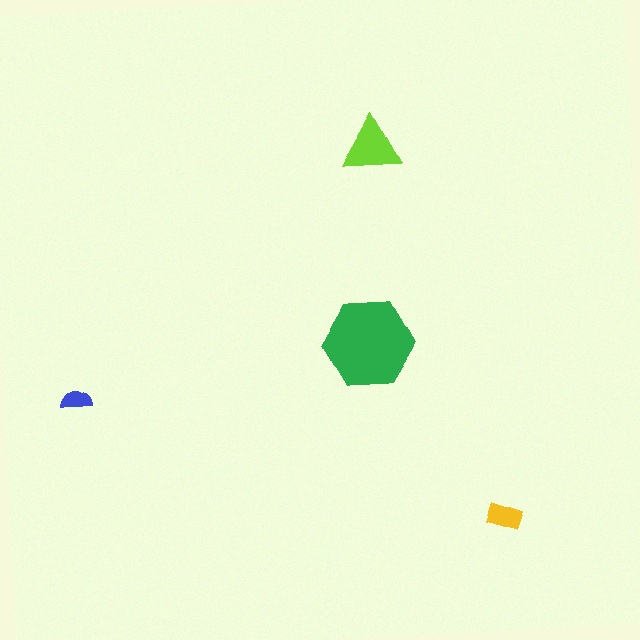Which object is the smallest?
The blue semicircle.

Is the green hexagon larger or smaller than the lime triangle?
Larger.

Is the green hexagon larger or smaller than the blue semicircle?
Larger.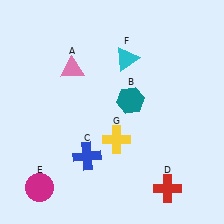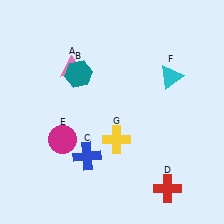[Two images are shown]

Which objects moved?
The objects that moved are: the teal hexagon (B), the magenta circle (E), the cyan triangle (F).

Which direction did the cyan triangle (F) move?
The cyan triangle (F) moved right.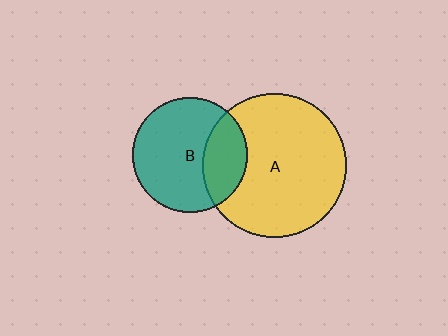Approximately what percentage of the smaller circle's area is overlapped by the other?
Approximately 30%.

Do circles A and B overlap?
Yes.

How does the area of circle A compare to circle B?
Approximately 1.6 times.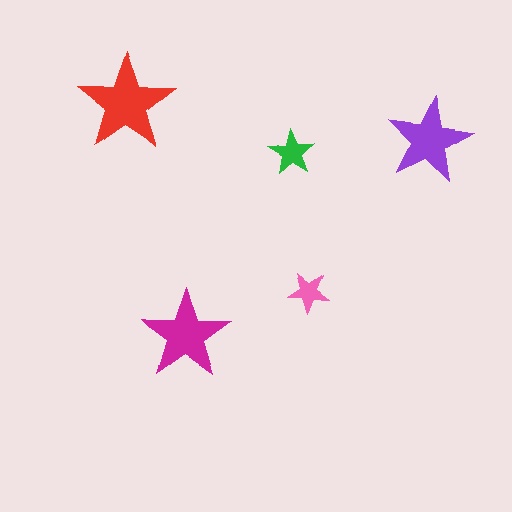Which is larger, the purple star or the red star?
The red one.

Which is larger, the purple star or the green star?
The purple one.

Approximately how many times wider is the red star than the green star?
About 2 times wider.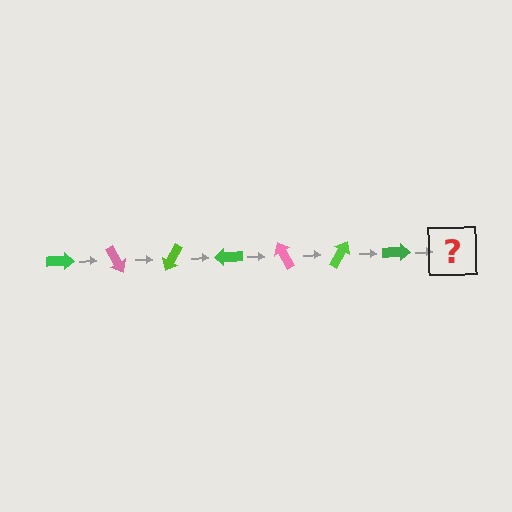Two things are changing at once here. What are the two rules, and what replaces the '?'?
The two rules are that it rotates 60 degrees each step and the color cycles through green, pink, and lime. The '?' should be a pink arrow, rotated 420 degrees from the start.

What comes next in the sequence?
The next element should be a pink arrow, rotated 420 degrees from the start.